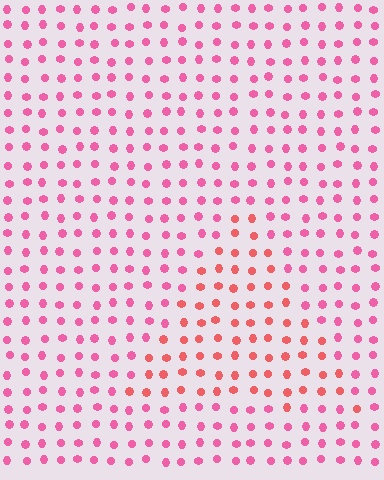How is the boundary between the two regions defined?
The boundary is defined purely by a slight shift in hue (about 28 degrees). Spacing, size, and orientation are identical on both sides.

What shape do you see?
I see a triangle.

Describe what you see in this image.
The image is filled with small pink elements in a uniform arrangement. A triangle-shaped region is visible where the elements are tinted to a slightly different hue, forming a subtle color boundary.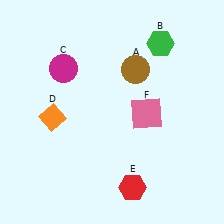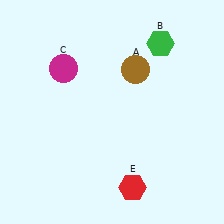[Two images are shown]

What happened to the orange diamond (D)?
The orange diamond (D) was removed in Image 2. It was in the bottom-left area of Image 1.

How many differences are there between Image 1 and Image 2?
There are 2 differences between the two images.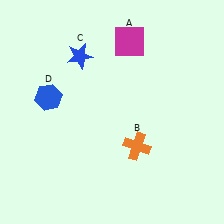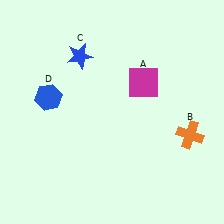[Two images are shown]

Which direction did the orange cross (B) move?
The orange cross (B) moved right.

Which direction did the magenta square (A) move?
The magenta square (A) moved down.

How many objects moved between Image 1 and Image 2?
2 objects moved between the two images.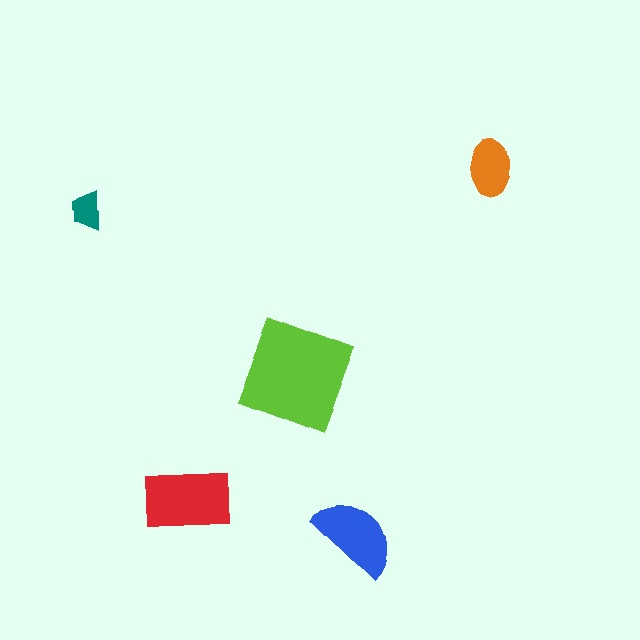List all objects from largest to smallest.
The lime diamond, the red rectangle, the blue semicircle, the orange ellipse, the teal trapezoid.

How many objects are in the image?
There are 5 objects in the image.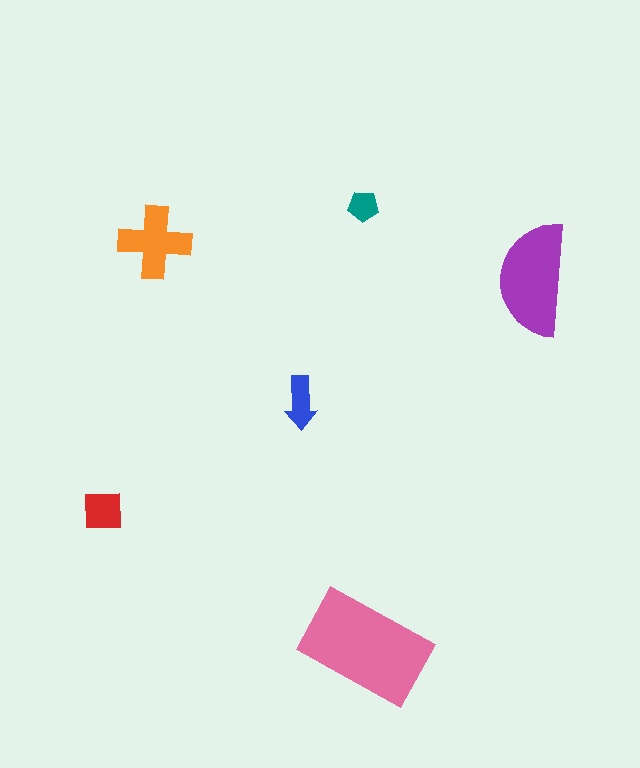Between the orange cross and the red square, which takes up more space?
The orange cross.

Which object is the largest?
The pink rectangle.